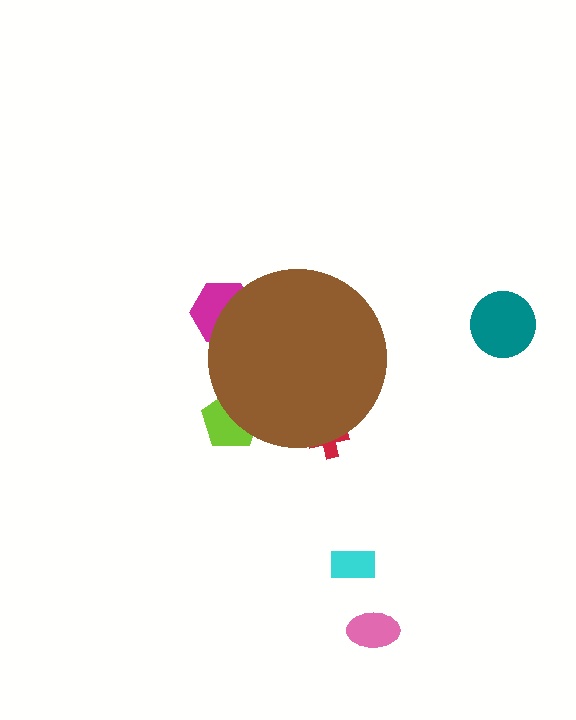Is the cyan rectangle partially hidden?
No, the cyan rectangle is fully visible.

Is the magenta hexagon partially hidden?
Yes, the magenta hexagon is partially hidden behind the brown circle.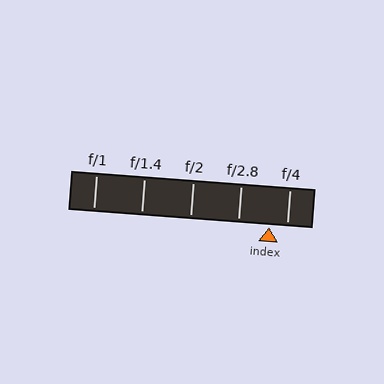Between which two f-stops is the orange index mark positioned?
The index mark is between f/2.8 and f/4.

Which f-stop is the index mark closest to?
The index mark is closest to f/4.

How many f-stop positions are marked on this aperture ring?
There are 5 f-stop positions marked.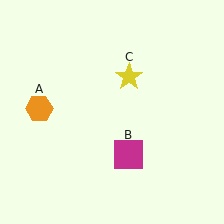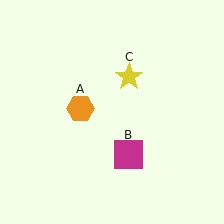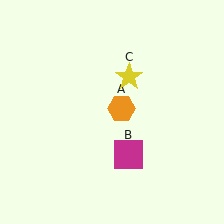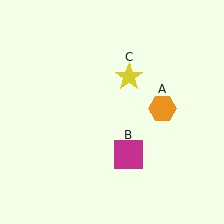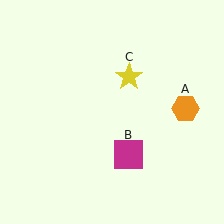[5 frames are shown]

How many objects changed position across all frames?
1 object changed position: orange hexagon (object A).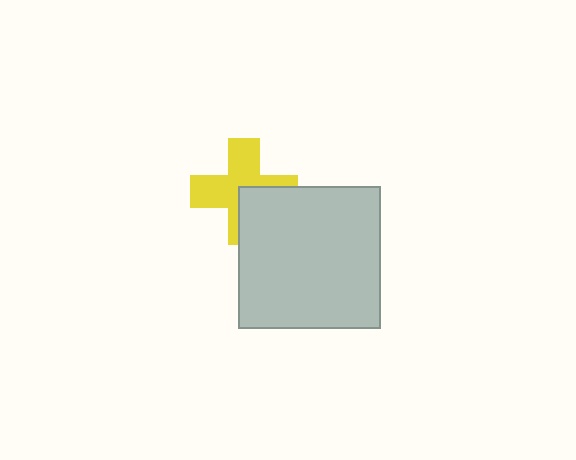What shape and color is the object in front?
The object in front is a light gray square.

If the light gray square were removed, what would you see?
You would see the complete yellow cross.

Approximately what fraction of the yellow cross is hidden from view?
Roughly 37% of the yellow cross is hidden behind the light gray square.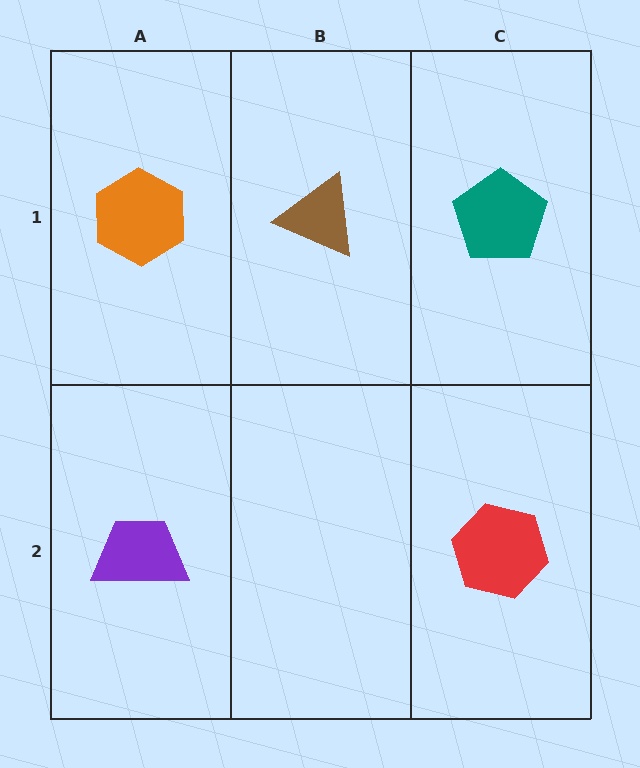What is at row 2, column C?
A red hexagon.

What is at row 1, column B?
A brown triangle.